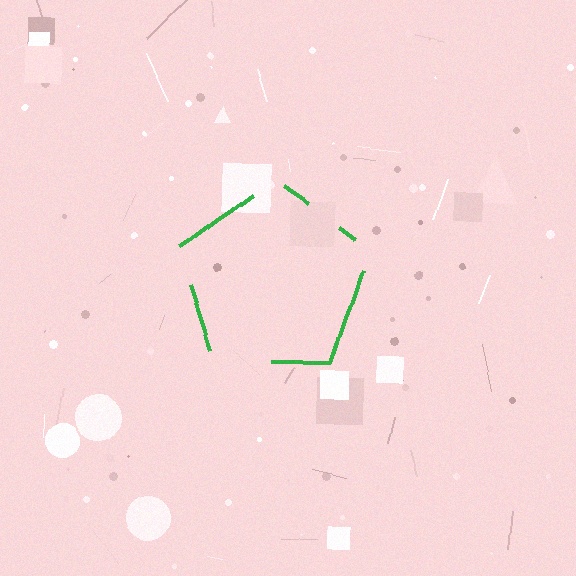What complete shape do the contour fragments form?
The contour fragments form a pentagon.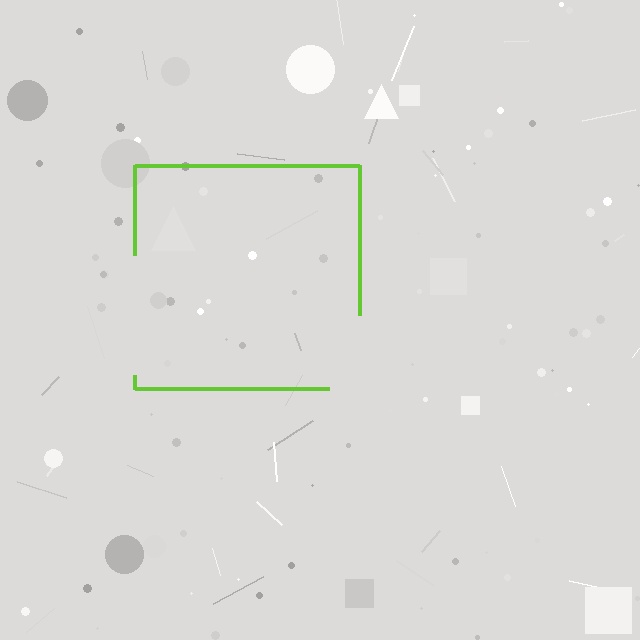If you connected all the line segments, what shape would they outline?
They would outline a square.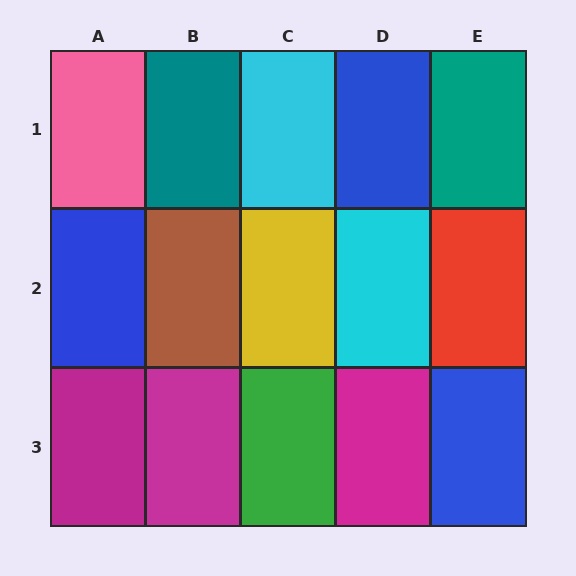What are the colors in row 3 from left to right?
Magenta, magenta, green, magenta, blue.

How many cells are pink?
1 cell is pink.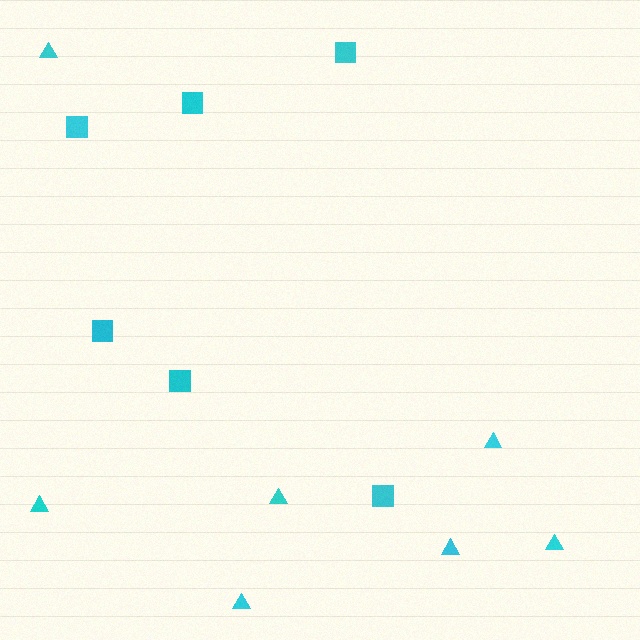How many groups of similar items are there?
There are 2 groups: one group of triangles (7) and one group of squares (6).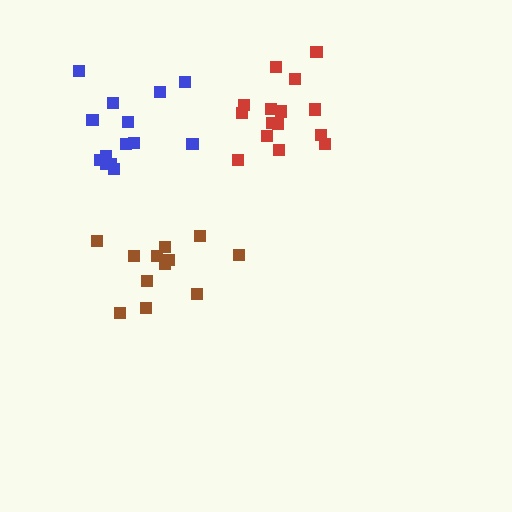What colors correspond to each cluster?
The clusters are colored: brown, red, blue.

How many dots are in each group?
Group 1: 12 dots, Group 2: 15 dots, Group 3: 14 dots (41 total).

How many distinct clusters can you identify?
There are 3 distinct clusters.